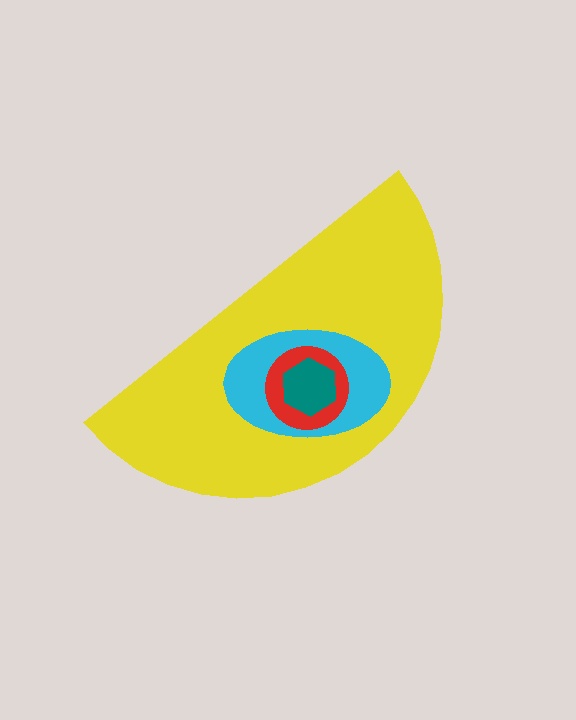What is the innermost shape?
The teal hexagon.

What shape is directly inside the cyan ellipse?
The red circle.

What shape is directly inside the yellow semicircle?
The cyan ellipse.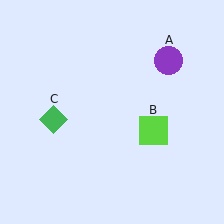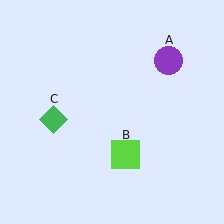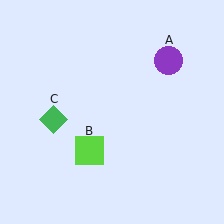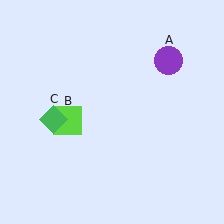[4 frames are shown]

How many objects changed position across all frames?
1 object changed position: lime square (object B).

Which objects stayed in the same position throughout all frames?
Purple circle (object A) and green diamond (object C) remained stationary.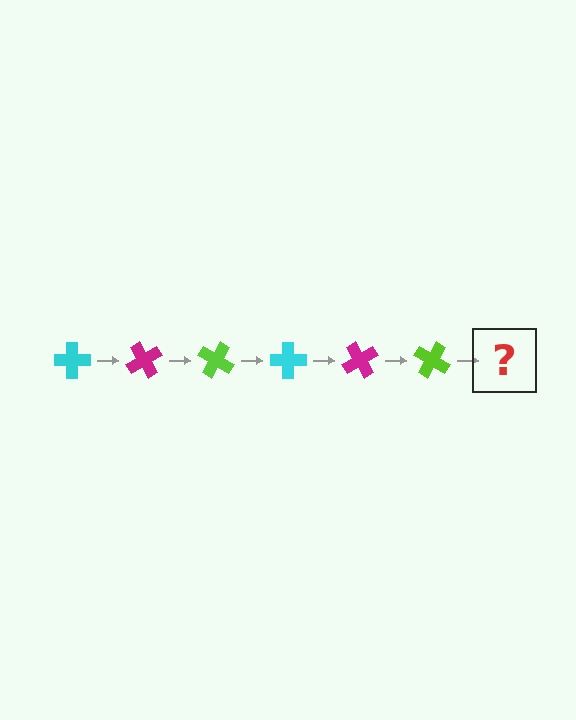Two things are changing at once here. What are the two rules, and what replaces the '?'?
The two rules are that it rotates 60 degrees each step and the color cycles through cyan, magenta, and lime. The '?' should be a cyan cross, rotated 360 degrees from the start.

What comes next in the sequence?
The next element should be a cyan cross, rotated 360 degrees from the start.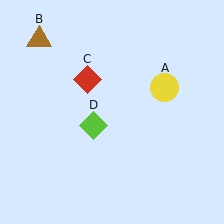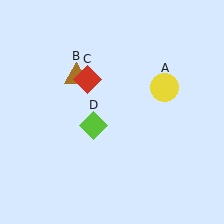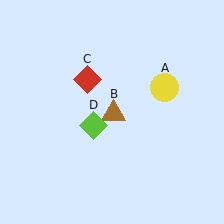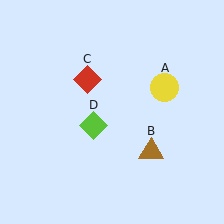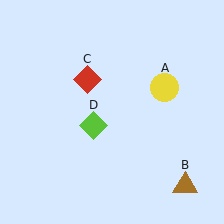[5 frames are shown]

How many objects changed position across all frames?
1 object changed position: brown triangle (object B).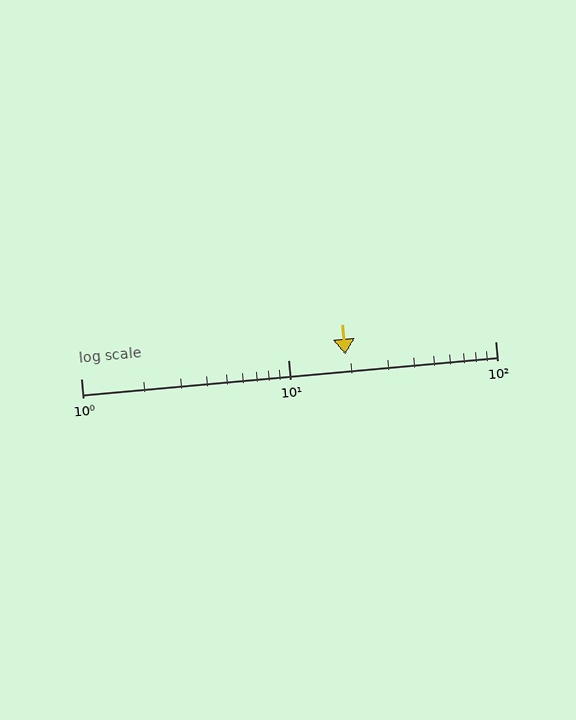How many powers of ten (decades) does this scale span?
The scale spans 2 decades, from 1 to 100.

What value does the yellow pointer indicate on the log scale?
The pointer indicates approximately 19.